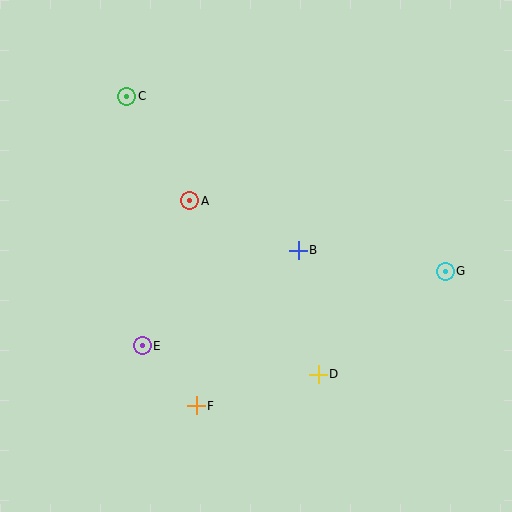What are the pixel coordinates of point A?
Point A is at (190, 201).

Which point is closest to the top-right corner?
Point G is closest to the top-right corner.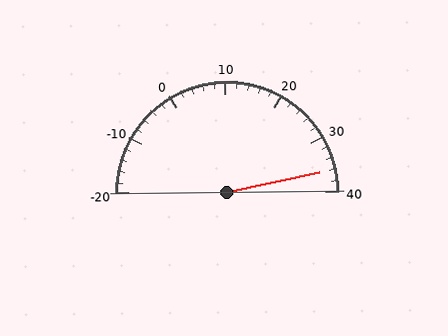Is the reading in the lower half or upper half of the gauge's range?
The reading is in the upper half of the range (-20 to 40).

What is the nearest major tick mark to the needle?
The nearest major tick mark is 40.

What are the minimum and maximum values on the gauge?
The gauge ranges from -20 to 40.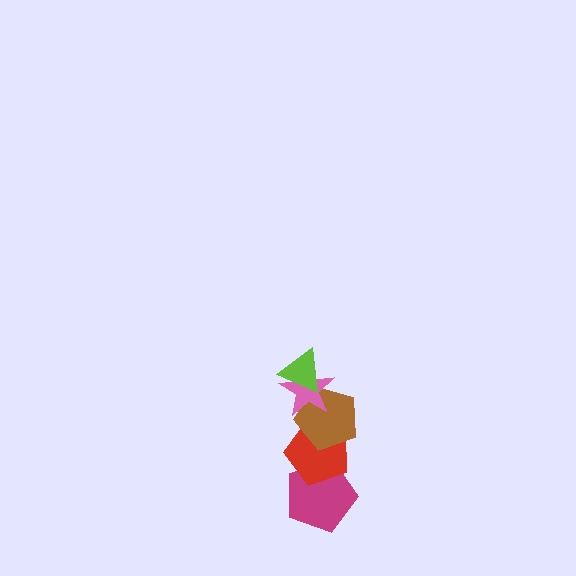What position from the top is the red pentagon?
The red pentagon is 4th from the top.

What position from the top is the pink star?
The pink star is 2nd from the top.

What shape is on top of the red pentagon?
The brown pentagon is on top of the red pentagon.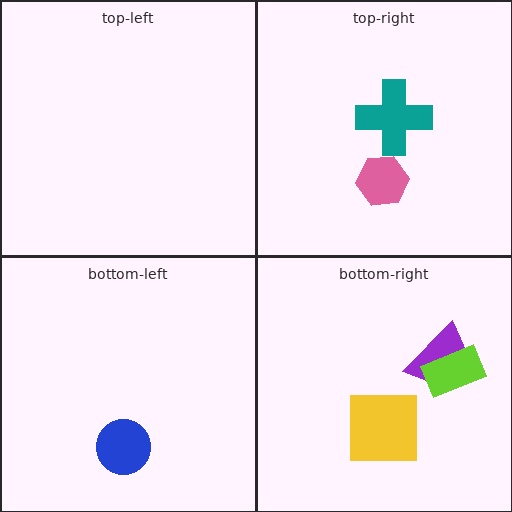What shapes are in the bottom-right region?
The yellow square, the purple trapezoid, the lime rectangle.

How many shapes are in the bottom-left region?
1.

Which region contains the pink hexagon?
The top-right region.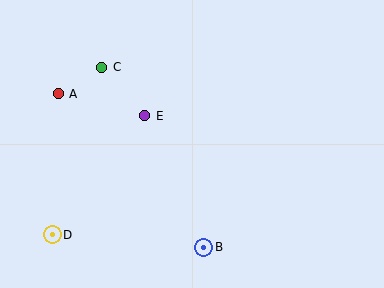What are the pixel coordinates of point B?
Point B is at (204, 247).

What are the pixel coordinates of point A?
Point A is at (58, 94).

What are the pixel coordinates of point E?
Point E is at (145, 116).